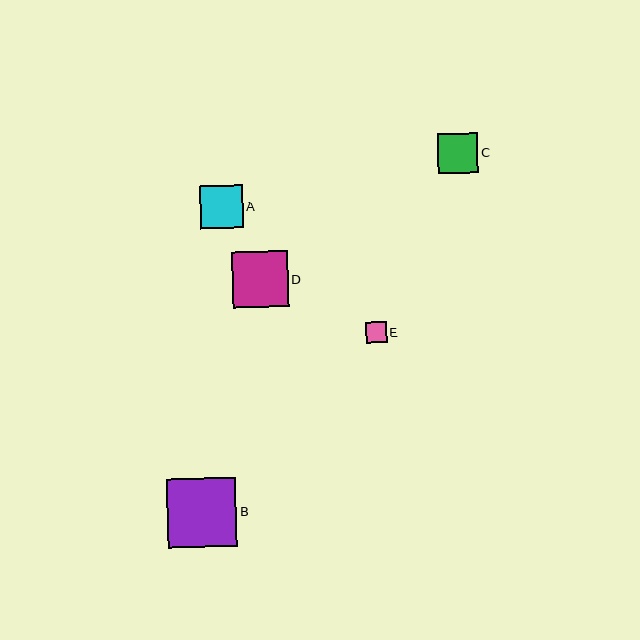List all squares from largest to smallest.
From largest to smallest: B, D, A, C, E.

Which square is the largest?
Square B is the largest with a size of approximately 69 pixels.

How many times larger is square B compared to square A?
Square B is approximately 1.6 times the size of square A.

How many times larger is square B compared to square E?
Square B is approximately 3.3 times the size of square E.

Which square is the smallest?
Square E is the smallest with a size of approximately 21 pixels.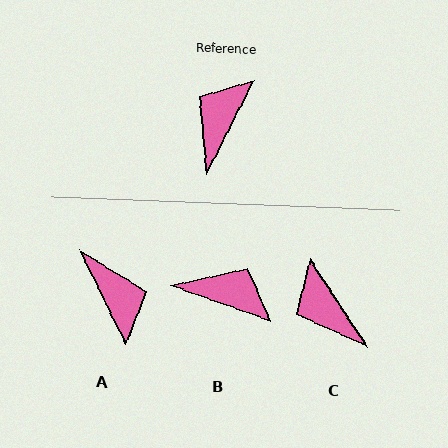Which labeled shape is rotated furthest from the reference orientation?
A, about 127 degrees away.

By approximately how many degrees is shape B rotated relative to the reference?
Approximately 83 degrees clockwise.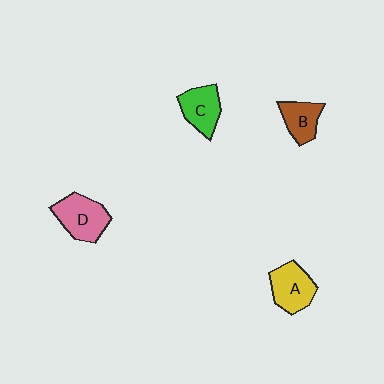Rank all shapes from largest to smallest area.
From largest to smallest: D (pink), A (yellow), C (green), B (brown).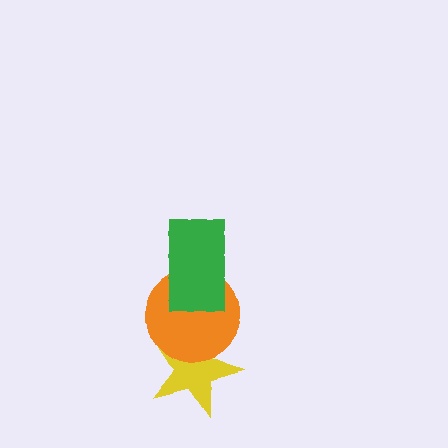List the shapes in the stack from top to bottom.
From top to bottom: the green rectangle, the orange circle, the yellow star.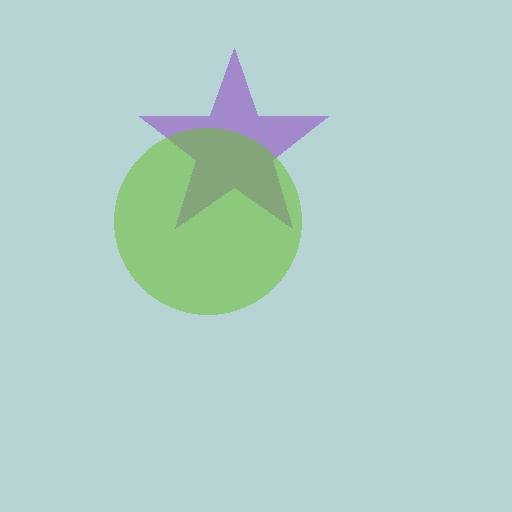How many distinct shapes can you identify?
There are 2 distinct shapes: a purple star, a lime circle.